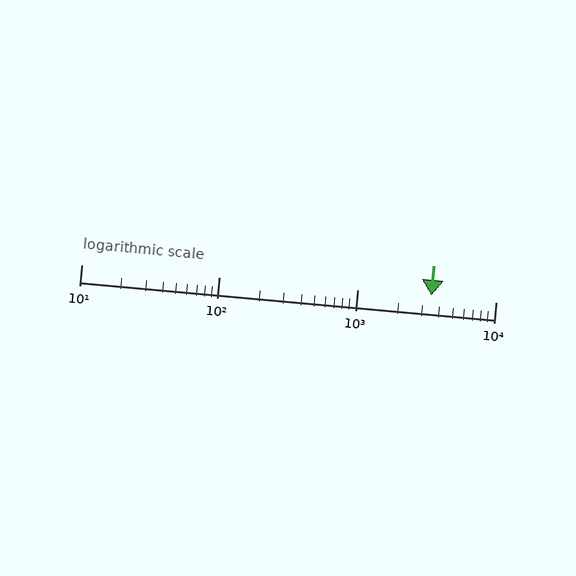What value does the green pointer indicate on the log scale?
The pointer indicates approximately 3400.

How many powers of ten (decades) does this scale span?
The scale spans 3 decades, from 10 to 10000.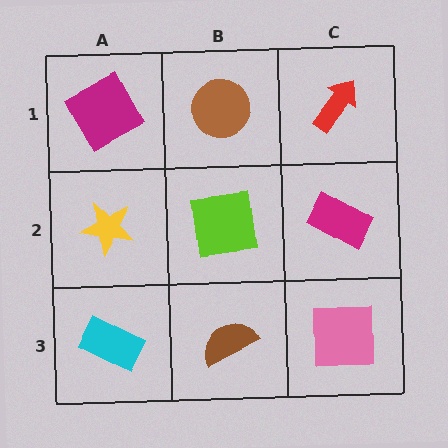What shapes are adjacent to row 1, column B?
A lime square (row 2, column B), a magenta square (row 1, column A), a red arrow (row 1, column C).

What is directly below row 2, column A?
A cyan rectangle.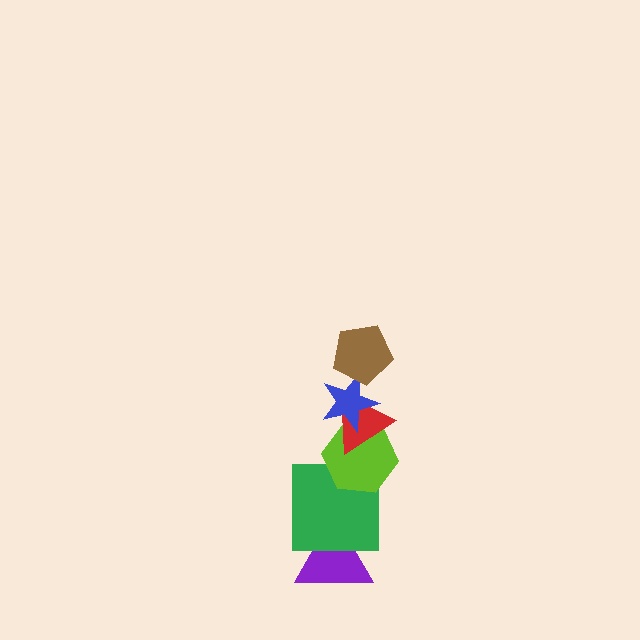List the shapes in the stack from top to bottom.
From top to bottom: the brown pentagon, the blue star, the red triangle, the lime hexagon, the green square, the purple triangle.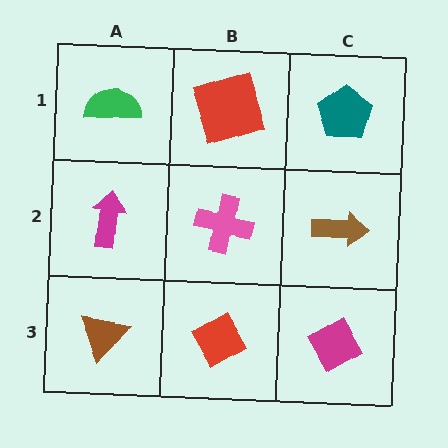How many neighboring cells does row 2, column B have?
4.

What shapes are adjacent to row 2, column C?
A teal pentagon (row 1, column C), a magenta diamond (row 3, column C), a pink cross (row 2, column B).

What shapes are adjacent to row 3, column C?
A brown arrow (row 2, column C), a red diamond (row 3, column B).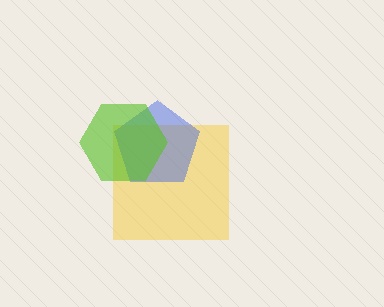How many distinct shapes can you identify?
There are 3 distinct shapes: a yellow square, a blue pentagon, a lime hexagon.